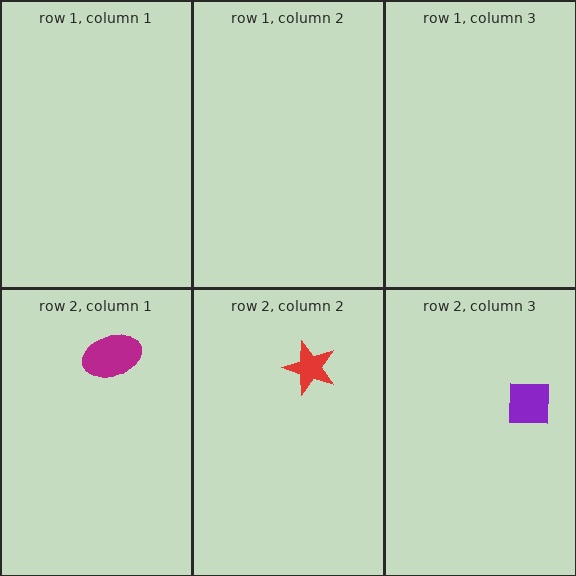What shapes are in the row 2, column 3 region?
The purple square.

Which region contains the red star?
The row 2, column 2 region.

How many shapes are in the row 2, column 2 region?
1.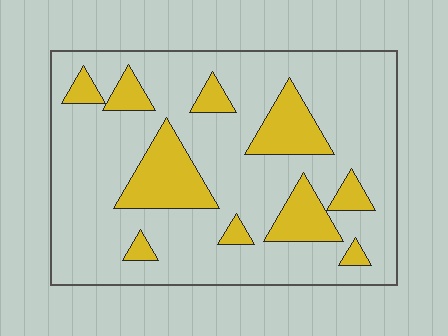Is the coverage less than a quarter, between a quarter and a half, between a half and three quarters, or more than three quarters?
Less than a quarter.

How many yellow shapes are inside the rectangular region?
10.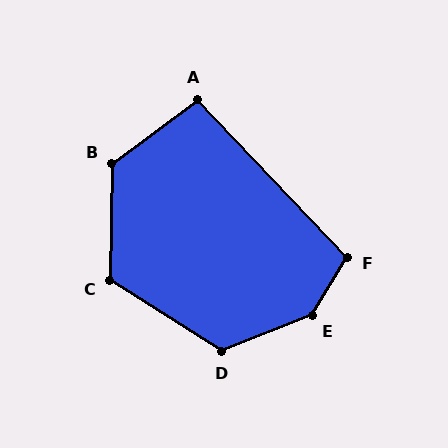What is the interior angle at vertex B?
Approximately 128 degrees (obtuse).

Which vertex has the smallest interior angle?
A, at approximately 96 degrees.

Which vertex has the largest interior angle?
E, at approximately 142 degrees.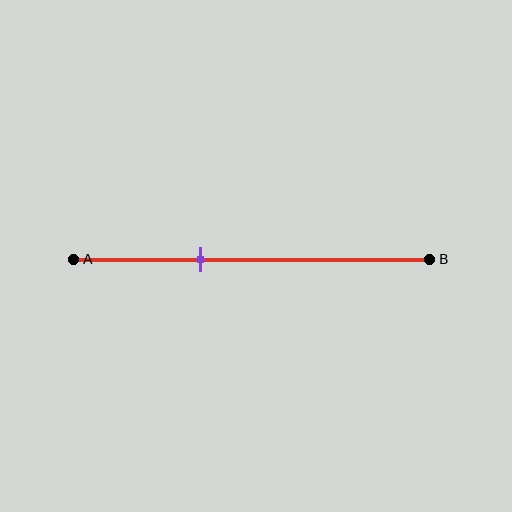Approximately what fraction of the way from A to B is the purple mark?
The purple mark is approximately 35% of the way from A to B.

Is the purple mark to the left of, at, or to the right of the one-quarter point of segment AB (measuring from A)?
The purple mark is to the right of the one-quarter point of segment AB.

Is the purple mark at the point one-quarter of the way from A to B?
No, the mark is at about 35% from A, not at the 25% one-quarter point.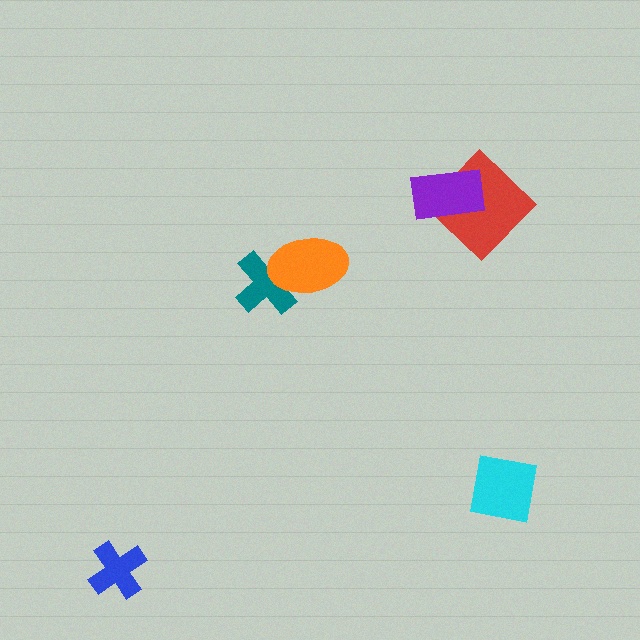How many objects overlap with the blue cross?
0 objects overlap with the blue cross.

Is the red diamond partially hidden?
Yes, it is partially covered by another shape.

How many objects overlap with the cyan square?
0 objects overlap with the cyan square.